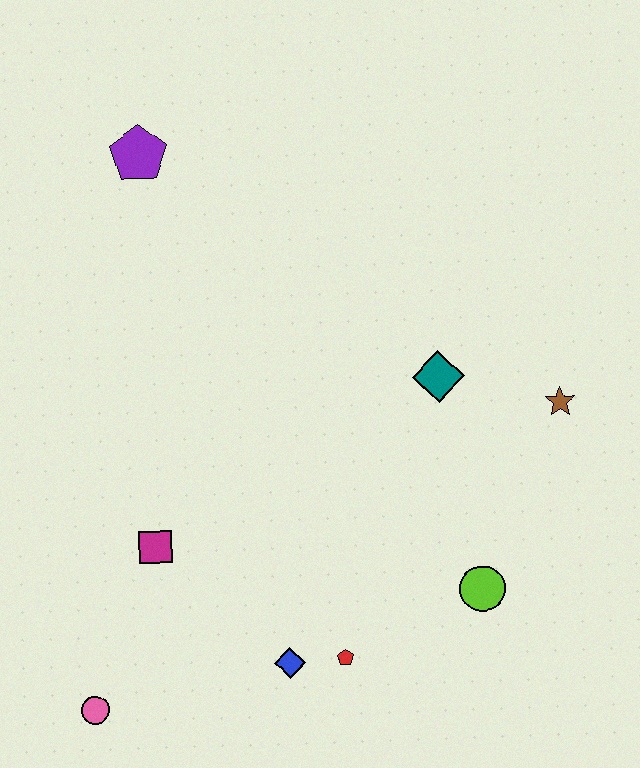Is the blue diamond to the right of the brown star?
No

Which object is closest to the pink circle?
The magenta square is closest to the pink circle.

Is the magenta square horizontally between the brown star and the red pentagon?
No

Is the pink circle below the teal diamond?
Yes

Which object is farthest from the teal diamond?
The pink circle is farthest from the teal diamond.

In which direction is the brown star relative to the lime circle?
The brown star is above the lime circle.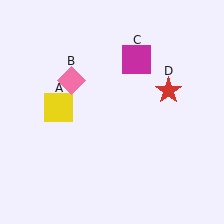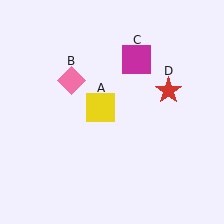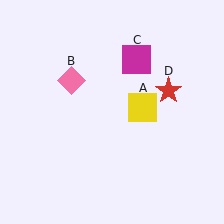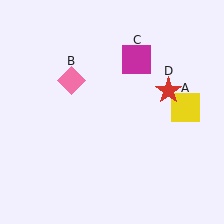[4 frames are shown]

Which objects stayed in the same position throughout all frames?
Pink diamond (object B) and magenta square (object C) and red star (object D) remained stationary.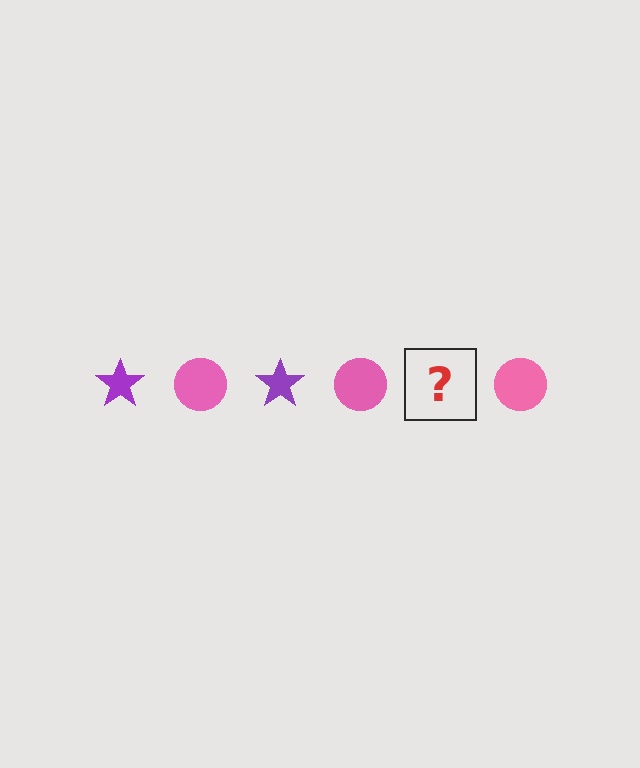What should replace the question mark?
The question mark should be replaced with a purple star.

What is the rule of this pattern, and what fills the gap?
The rule is that the pattern alternates between purple star and pink circle. The gap should be filled with a purple star.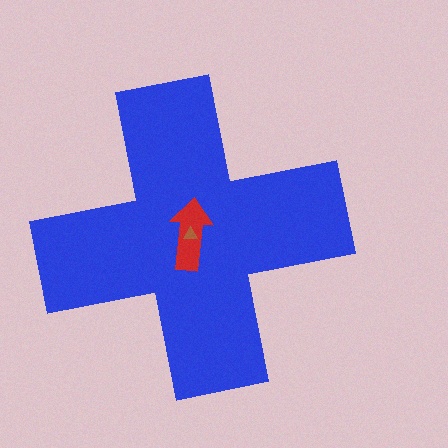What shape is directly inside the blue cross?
The red arrow.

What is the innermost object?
The brown triangle.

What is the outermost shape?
The blue cross.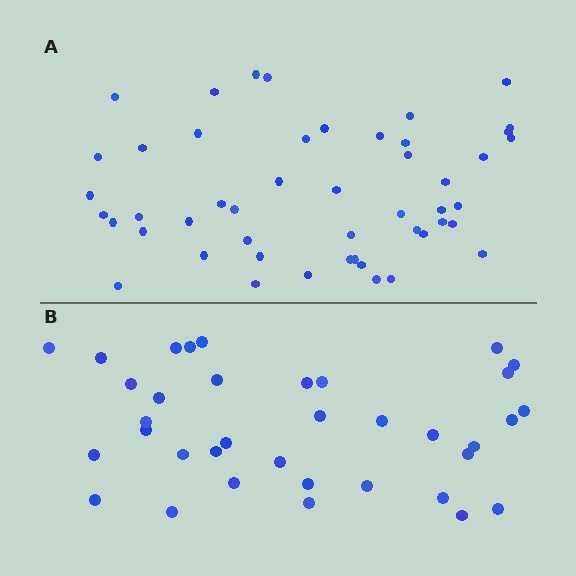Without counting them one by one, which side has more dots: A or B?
Region A (the top region) has more dots.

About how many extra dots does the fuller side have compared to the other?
Region A has approximately 15 more dots than region B.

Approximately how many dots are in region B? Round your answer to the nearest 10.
About 40 dots. (The exact count is 36, which rounds to 40.)